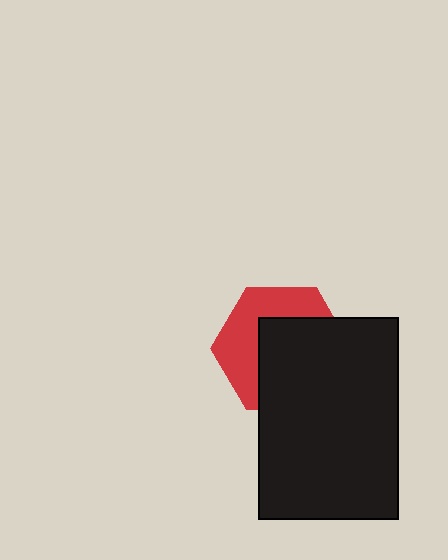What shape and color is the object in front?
The object in front is a black rectangle.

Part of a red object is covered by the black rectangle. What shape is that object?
It is a hexagon.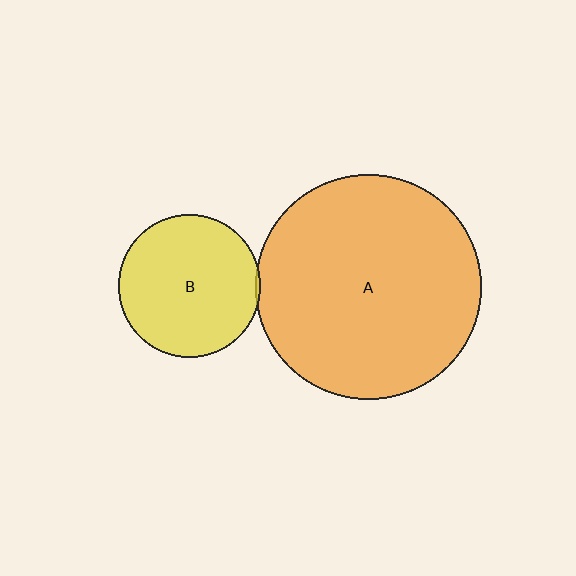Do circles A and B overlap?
Yes.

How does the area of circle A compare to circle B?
Approximately 2.5 times.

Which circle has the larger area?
Circle A (orange).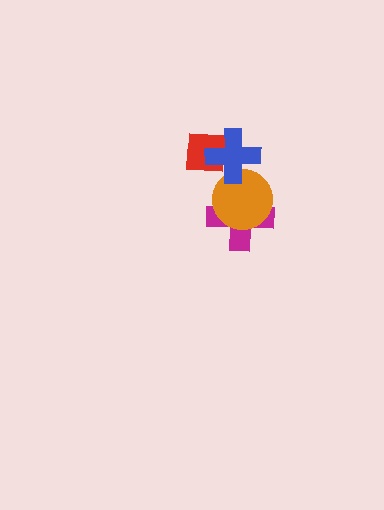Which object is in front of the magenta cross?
The orange circle is in front of the magenta cross.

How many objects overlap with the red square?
1 object overlaps with the red square.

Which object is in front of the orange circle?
The blue cross is in front of the orange circle.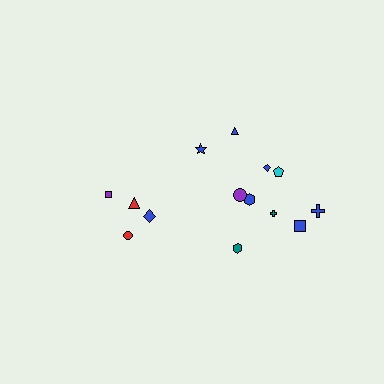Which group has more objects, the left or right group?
The right group.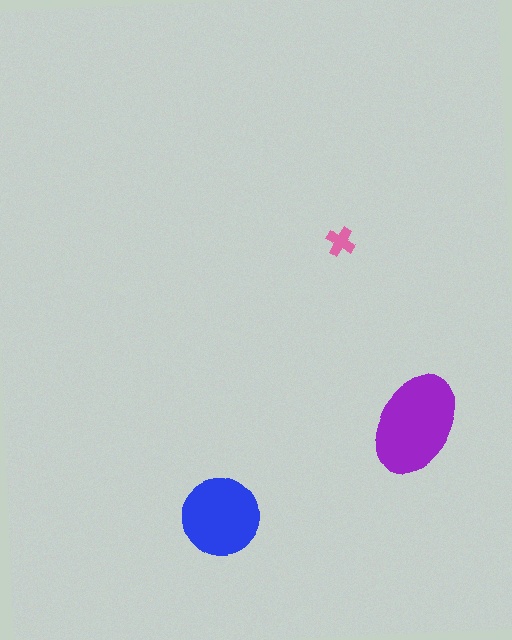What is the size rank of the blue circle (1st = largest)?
2nd.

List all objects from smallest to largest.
The pink cross, the blue circle, the purple ellipse.